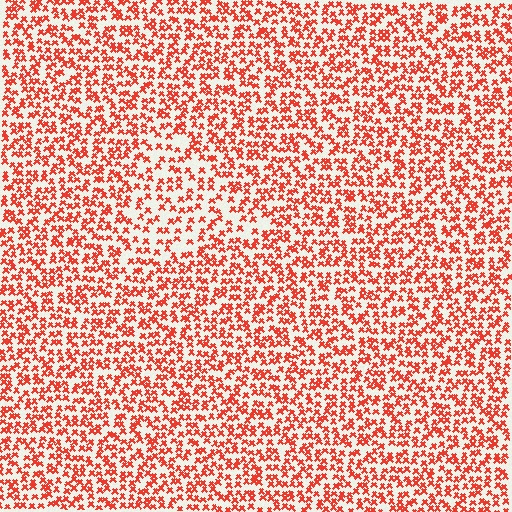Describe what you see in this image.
The image contains small red elements arranged at two different densities. A triangle-shaped region is visible where the elements are less densely packed than the surrounding area.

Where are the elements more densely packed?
The elements are more densely packed outside the triangle boundary.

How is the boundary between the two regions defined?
The boundary is defined by a change in element density (approximately 1.6x ratio). All elements are the same color, size, and shape.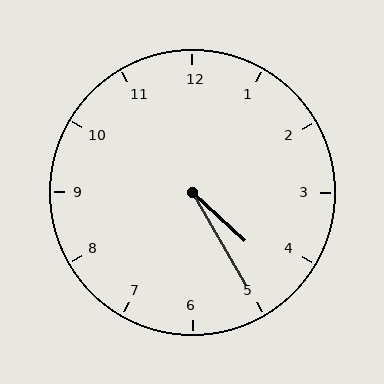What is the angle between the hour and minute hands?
Approximately 18 degrees.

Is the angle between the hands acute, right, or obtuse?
It is acute.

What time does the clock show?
4:25.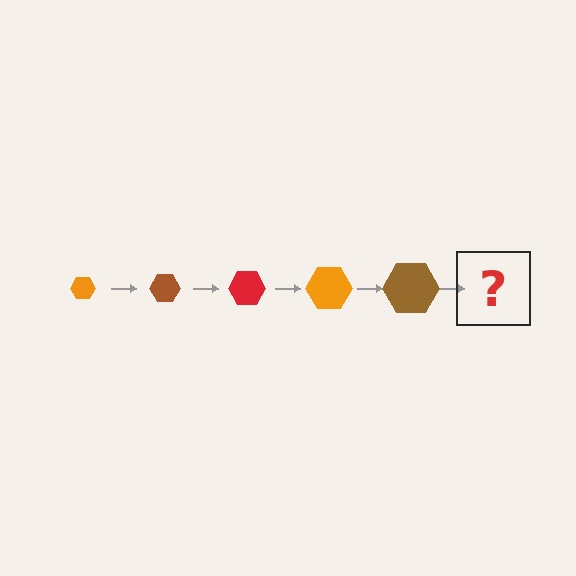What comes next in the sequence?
The next element should be a red hexagon, larger than the previous one.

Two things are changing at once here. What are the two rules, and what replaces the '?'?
The two rules are that the hexagon grows larger each step and the color cycles through orange, brown, and red. The '?' should be a red hexagon, larger than the previous one.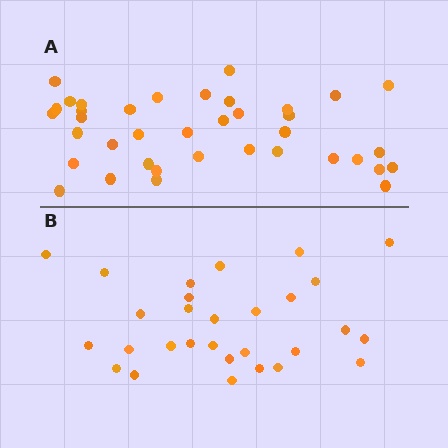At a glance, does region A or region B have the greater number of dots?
Region A (the top region) has more dots.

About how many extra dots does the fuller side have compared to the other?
Region A has roughly 8 or so more dots than region B.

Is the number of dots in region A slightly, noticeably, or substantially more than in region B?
Region A has noticeably more, but not dramatically so. The ratio is roughly 1.3 to 1.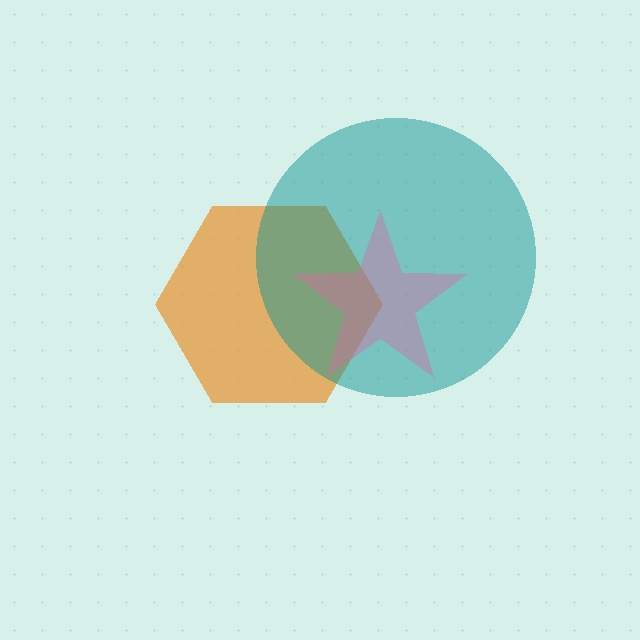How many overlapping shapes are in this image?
There are 3 overlapping shapes in the image.